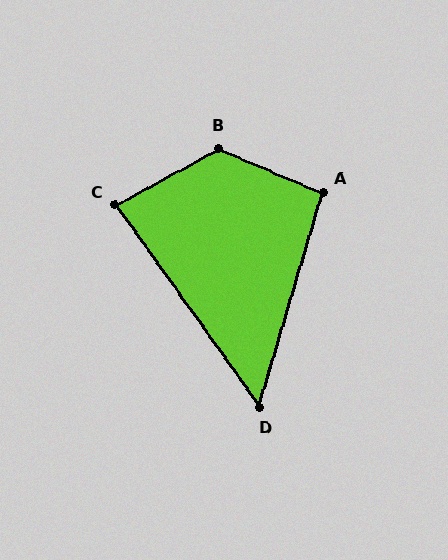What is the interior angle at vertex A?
Approximately 97 degrees (obtuse).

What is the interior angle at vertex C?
Approximately 83 degrees (acute).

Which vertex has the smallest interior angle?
D, at approximately 52 degrees.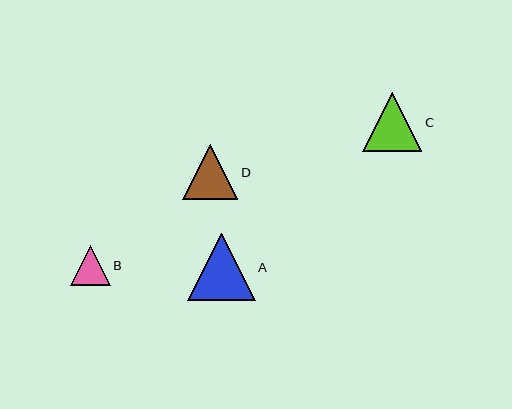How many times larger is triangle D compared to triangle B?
Triangle D is approximately 1.4 times the size of triangle B.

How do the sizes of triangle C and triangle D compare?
Triangle C and triangle D are approximately the same size.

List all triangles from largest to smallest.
From largest to smallest: A, C, D, B.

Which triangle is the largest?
Triangle A is the largest with a size of approximately 68 pixels.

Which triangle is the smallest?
Triangle B is the smallest with a size of approximately 40 pixels.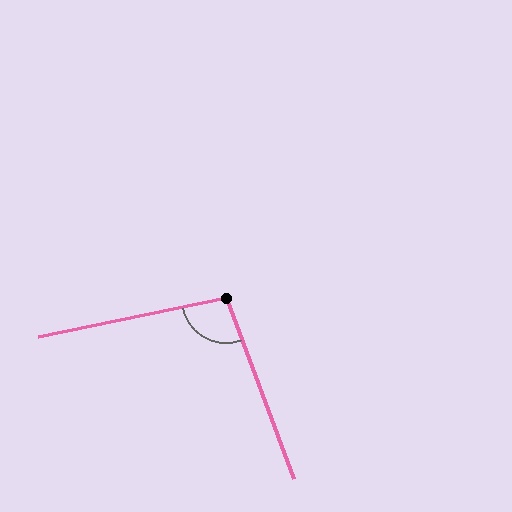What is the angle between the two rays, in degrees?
Approximately 99 degrees.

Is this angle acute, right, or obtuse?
It is obtuse.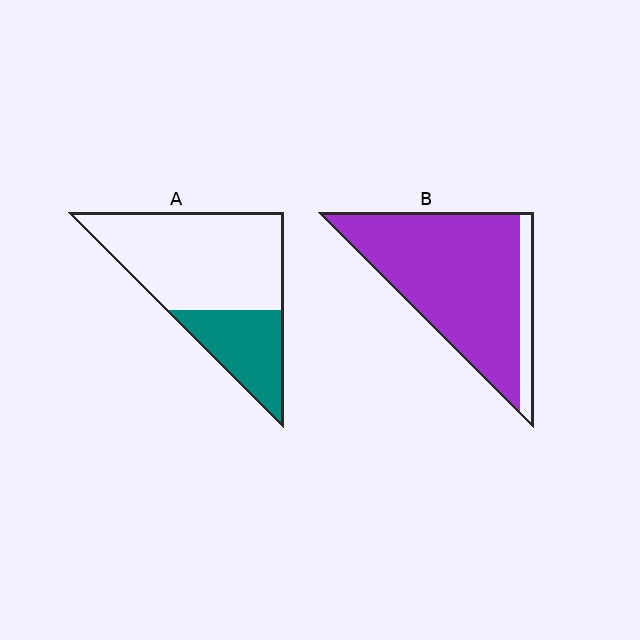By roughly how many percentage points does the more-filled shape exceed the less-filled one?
By roughly 60 percentage points (B over A).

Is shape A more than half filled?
No.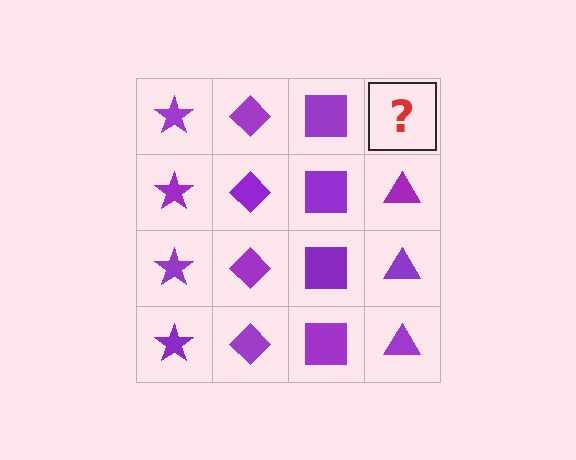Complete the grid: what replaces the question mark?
The question mark should be replaced with a purple triangle.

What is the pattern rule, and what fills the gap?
The rule is that each column has a consistent shape. The gap should be filled with a purple triangle.